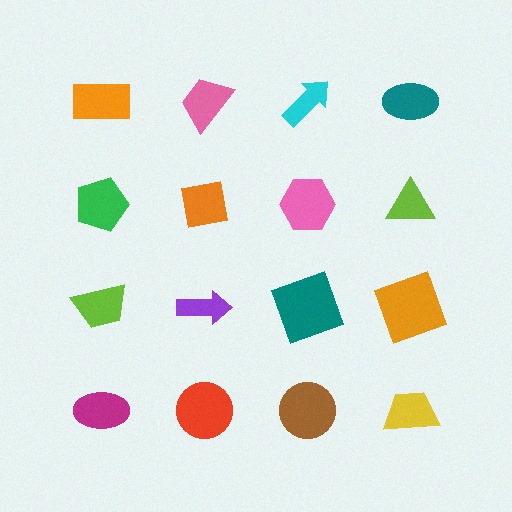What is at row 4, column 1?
A magenta ellipse.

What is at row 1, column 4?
A teal ellipse.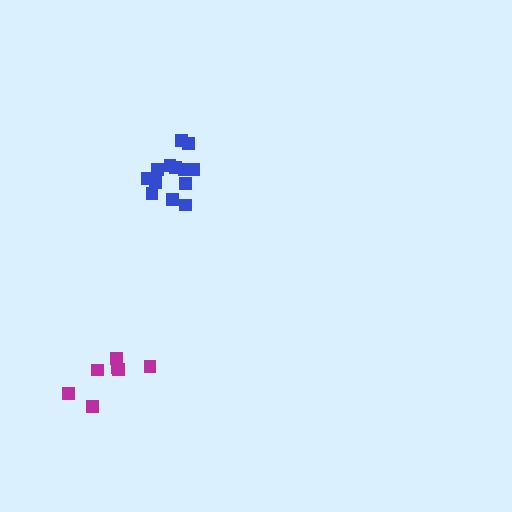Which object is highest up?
The blue cluster is topmost.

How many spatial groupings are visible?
There are 2 spatial groupings.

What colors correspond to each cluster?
The clusters are colored: blue, magenta.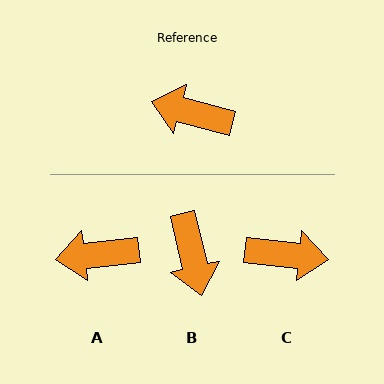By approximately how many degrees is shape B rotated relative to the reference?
Approximately 118 degrees counter-clockwise.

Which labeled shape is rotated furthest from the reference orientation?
C, about 171 degrees away.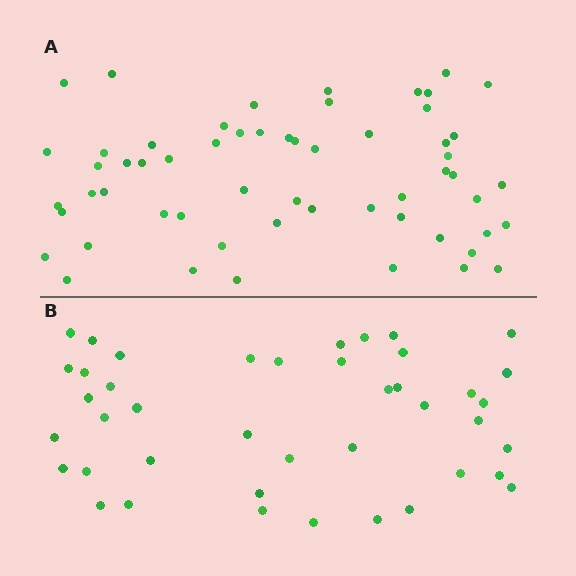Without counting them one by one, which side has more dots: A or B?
Region A (the top region) has more dots.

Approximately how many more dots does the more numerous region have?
Region A has approximately 15 more dots than region B.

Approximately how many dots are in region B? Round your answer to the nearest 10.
About 40 dots. (The exact count is 42, which rounds to 40.)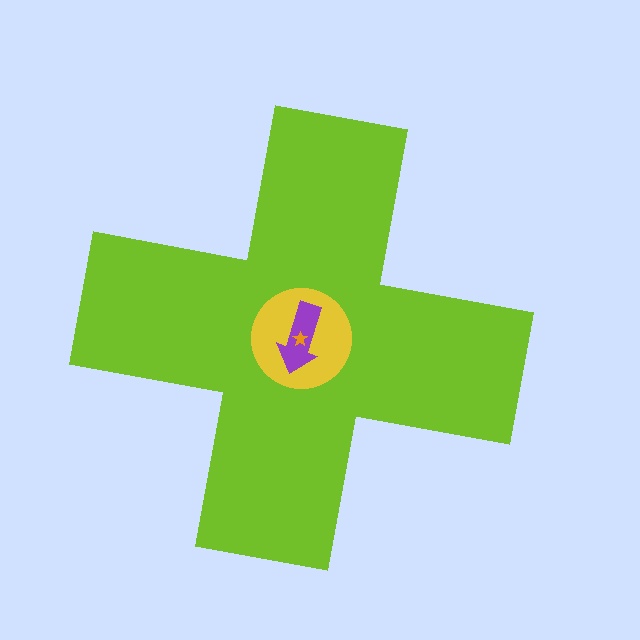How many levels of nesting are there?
4.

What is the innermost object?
The orange star.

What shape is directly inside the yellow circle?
The purple arrow.